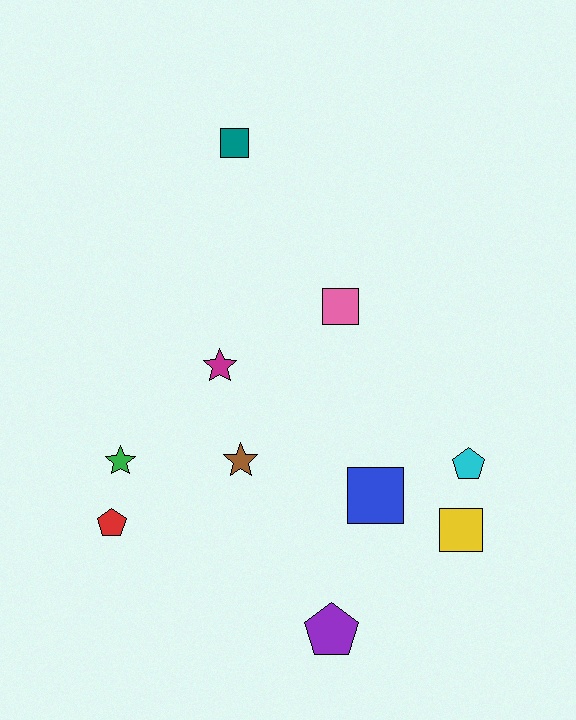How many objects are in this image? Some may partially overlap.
There are 10 objects.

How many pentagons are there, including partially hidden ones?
There are 3 pentagons.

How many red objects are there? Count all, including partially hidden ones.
There is 1 red object.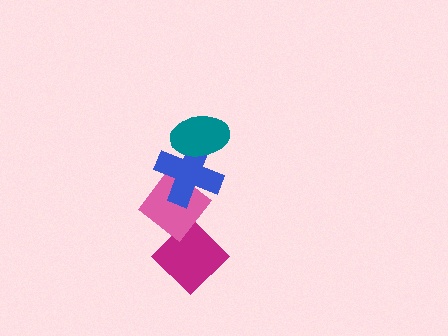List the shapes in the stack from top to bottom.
From top to bottom: the teal ellipse, the blue cross, the pink diamond, the magenta diamond.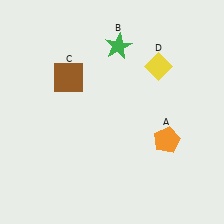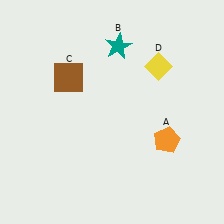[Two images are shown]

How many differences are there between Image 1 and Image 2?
There is 1 difference between the two images.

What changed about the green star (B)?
In Image 1, B is green. In Image 2, it changed to teal.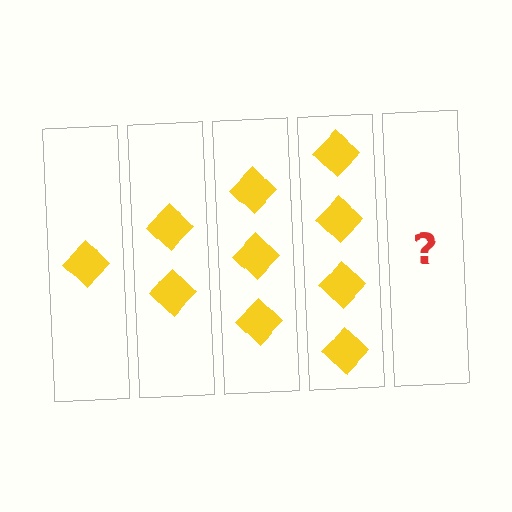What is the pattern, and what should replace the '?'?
The pattern is that each step adds one more diamond. The '?' should be 5 diamonds.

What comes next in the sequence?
The next element should be 5 diamonds.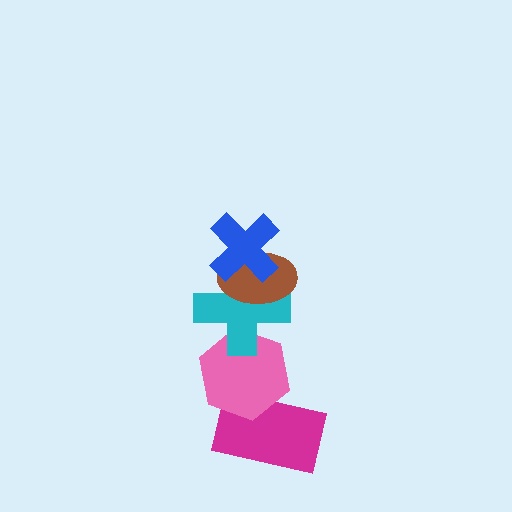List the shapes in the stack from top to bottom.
From top to bottom: the blue cross, the brown ellipse, the cyan cross, the pink hexagon, the magenta rectangle.